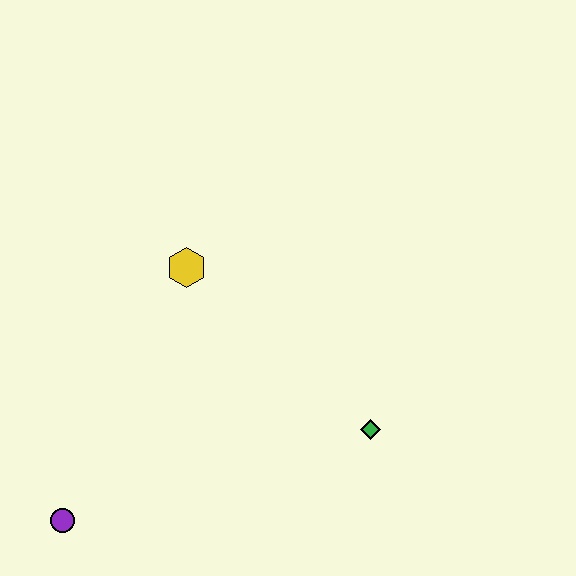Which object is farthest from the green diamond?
The purple circle is farthest from the green diamond.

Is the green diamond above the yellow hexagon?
No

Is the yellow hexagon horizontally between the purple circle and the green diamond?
Yes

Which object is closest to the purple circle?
The yellow hexagon is closest to the purple circle.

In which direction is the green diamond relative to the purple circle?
The green diamond is to the right of the purple circle.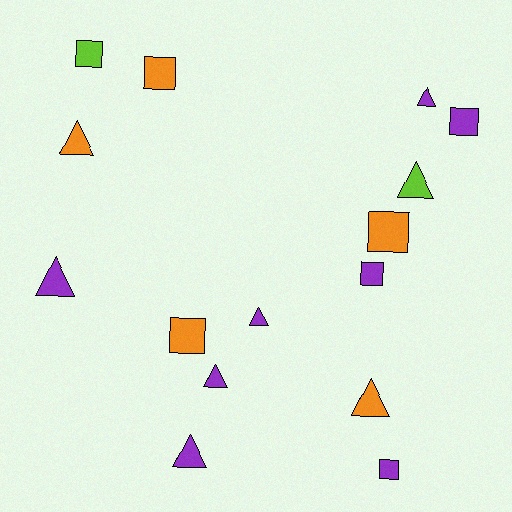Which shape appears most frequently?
Triangle, with 8 objects.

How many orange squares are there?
There are 3 orange squares.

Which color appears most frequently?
Purple, with 8 objects.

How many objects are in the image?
There are 15 objects.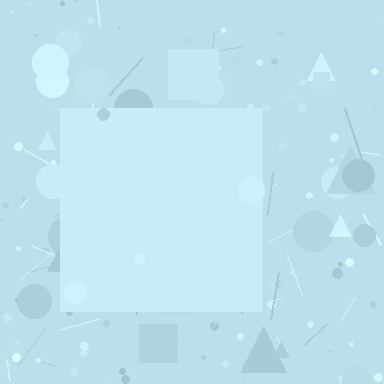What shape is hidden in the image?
A square is hidden in the image.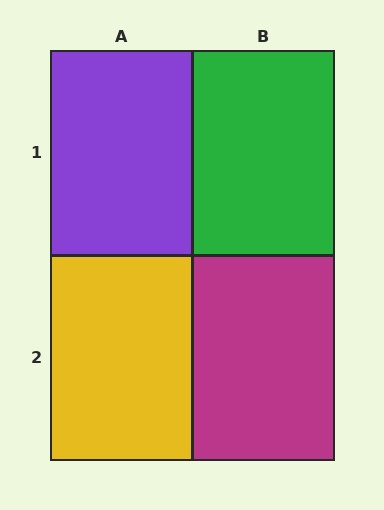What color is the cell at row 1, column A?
Purple.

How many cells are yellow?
1 cell is yellow.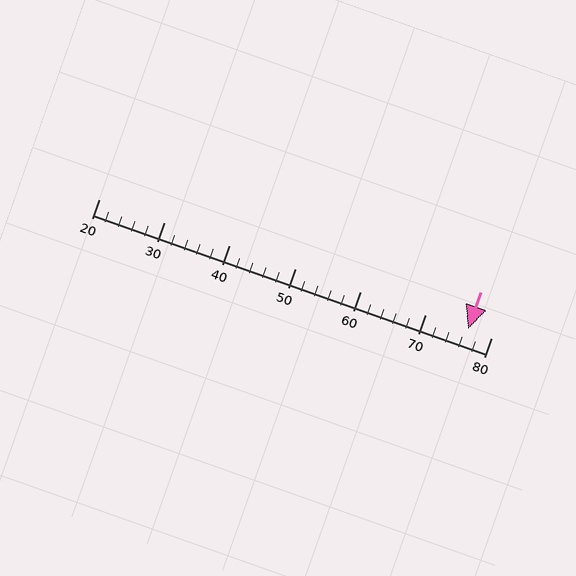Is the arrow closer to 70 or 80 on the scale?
The arrow is closer to 80.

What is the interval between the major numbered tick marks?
The major tick marks are spaced 10 units apart.